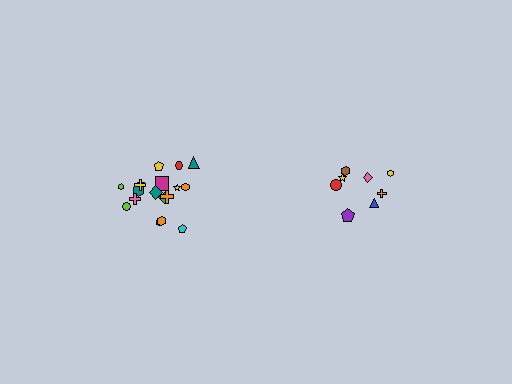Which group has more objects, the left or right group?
The left group.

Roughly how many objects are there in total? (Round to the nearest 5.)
Roughly 25 objects in total.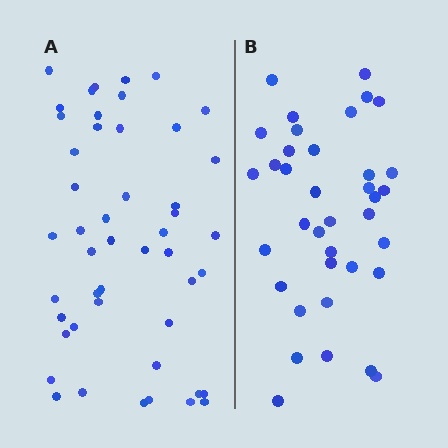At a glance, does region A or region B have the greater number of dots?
Region A (the left region) has more dots.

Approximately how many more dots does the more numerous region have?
Region A has roughly 12 or so more dots than region B.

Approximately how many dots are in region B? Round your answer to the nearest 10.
About 40 dots. (The exact count is 37, which rounds to 40.)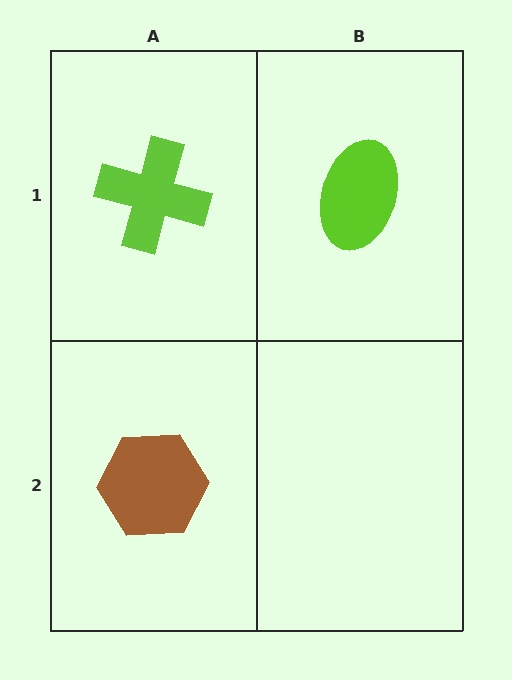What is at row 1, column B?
A lime ellipse.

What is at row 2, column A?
A brown hexagon.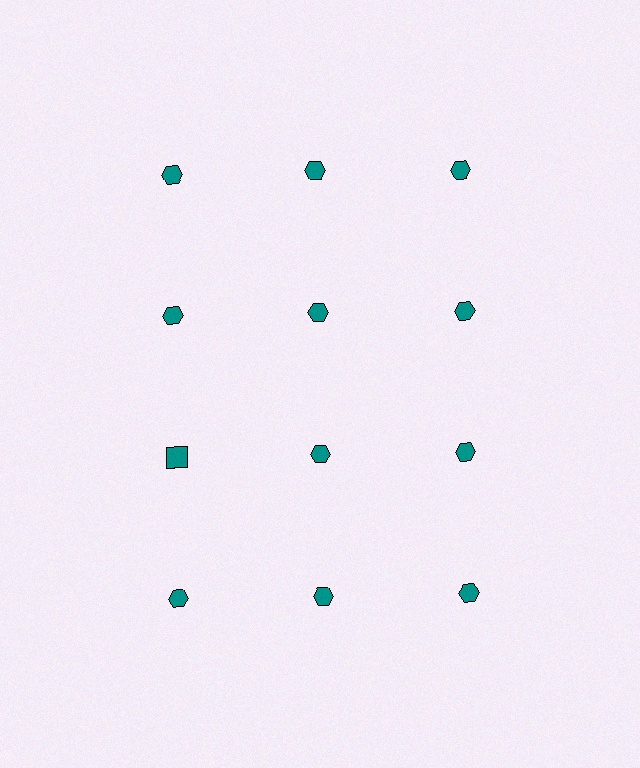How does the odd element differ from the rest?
It has a different shape: square instead of hexagon.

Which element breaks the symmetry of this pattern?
The teal square in the third row, leftmost column breaks the symmetry. All other shapes are teal hexagons.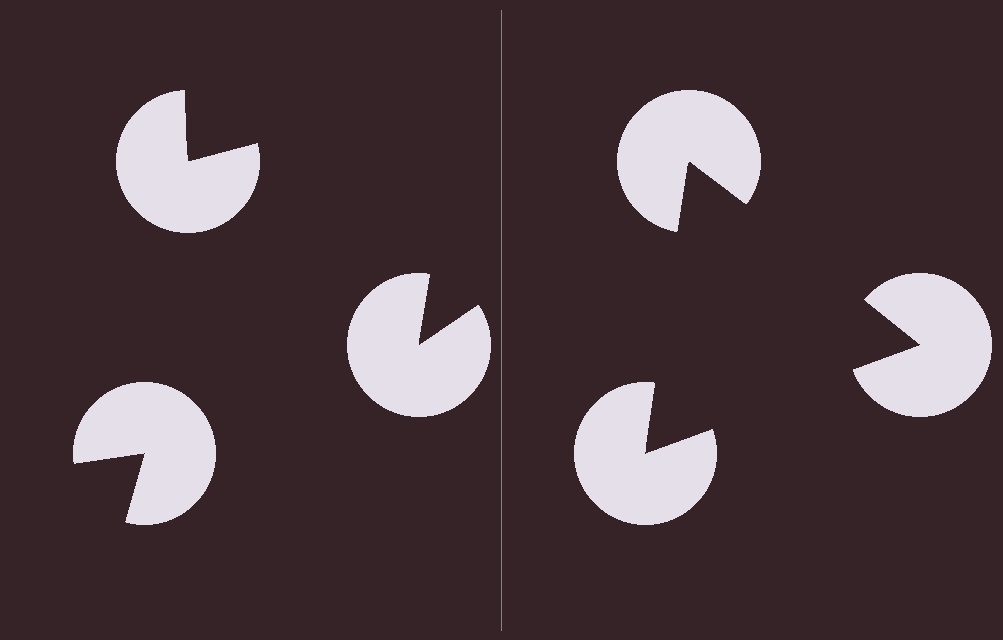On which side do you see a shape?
An illusory triangle appears on the right side. On the left side the wedge cuts are rotated, so no coherent shape forms.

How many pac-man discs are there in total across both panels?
6 — 3 on each side.